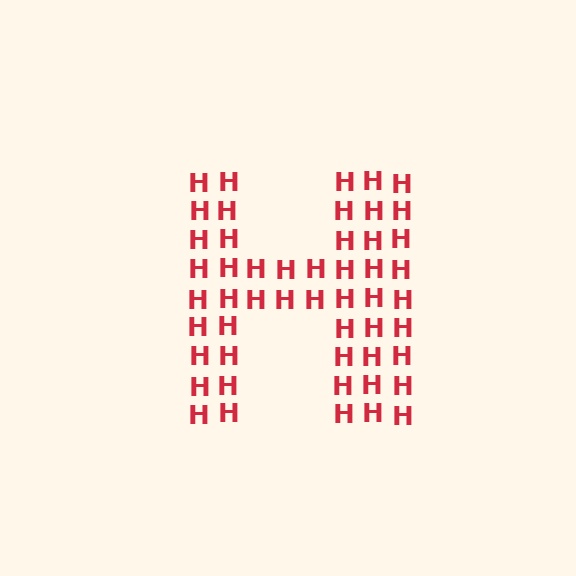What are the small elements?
The small elements are letter H's.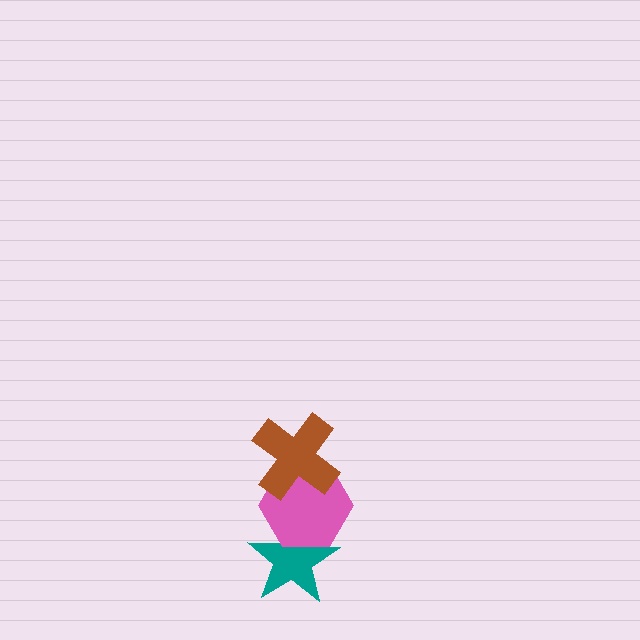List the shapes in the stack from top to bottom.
From top to bottom: the brown cross, the pink hexagon, the teal star.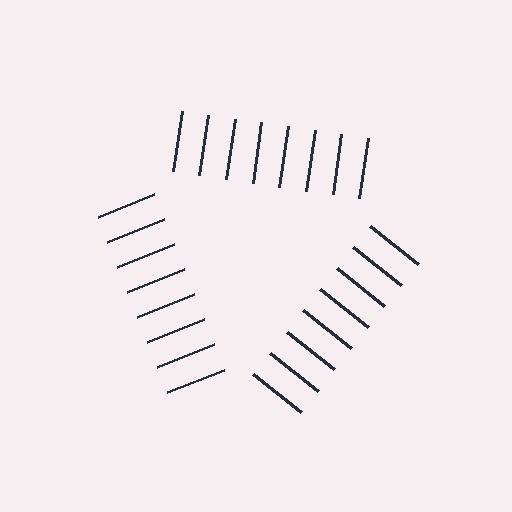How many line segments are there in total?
24 — 8 along each of the 3 edges.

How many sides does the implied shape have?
3 sides — the line-ends trace a triangle.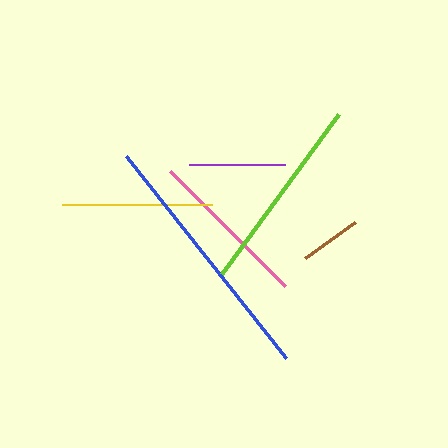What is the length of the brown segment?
The brown segment is approximately 61 pixels long.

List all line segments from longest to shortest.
From longest to shortest: blue, lime, pink, yellow, purple, brown.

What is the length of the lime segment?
The lime segment is approximately 198 pixels long.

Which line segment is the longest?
The blue line is the longest at approximately 258 pixels.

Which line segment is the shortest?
The brown line is the shortest at approximately 61 pixels.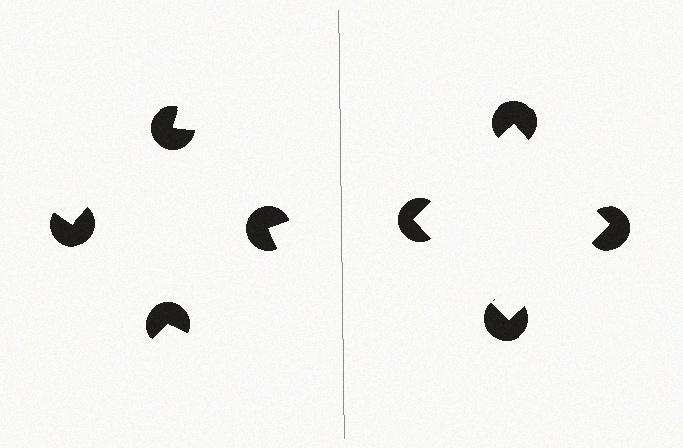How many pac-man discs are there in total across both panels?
8 — 4 on each side.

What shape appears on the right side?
An illusory square.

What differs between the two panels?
The pac-man discs are positioned identically on both sides; only the wedge orientations differ. On the right they align to a square; on the left they are misaligned.